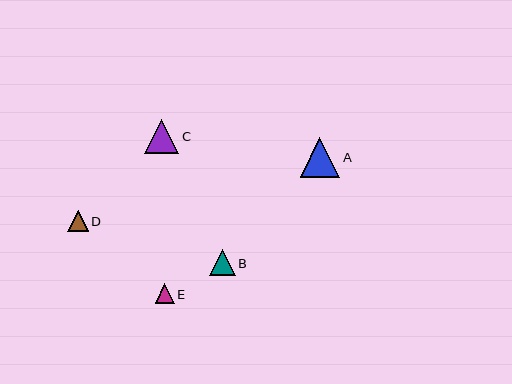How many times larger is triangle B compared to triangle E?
Triangle B is approximately 1.4 times the size of triangle E.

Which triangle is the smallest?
Triangle E is the smallest with a size of approximately 19 pixels.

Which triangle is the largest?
Triangle A is the largest with a size of approximately 40 pixels.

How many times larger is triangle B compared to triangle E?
Triangle B is approximately 1.4 times the size of triangle E.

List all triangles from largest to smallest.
From largest to smallest: A, C, B, D, E.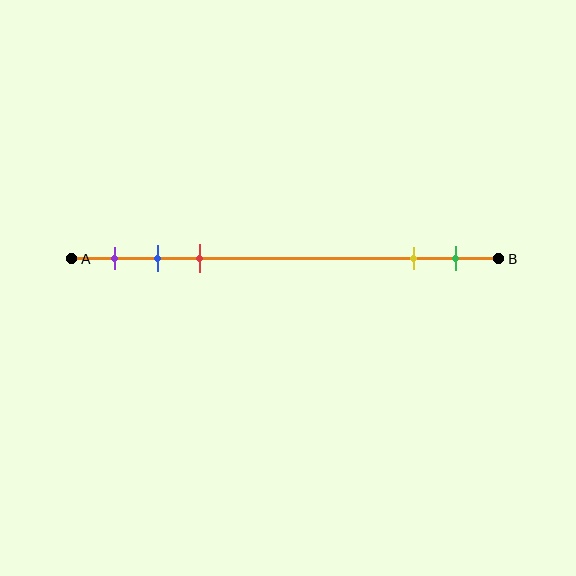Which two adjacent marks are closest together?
The blue and red marks are the closest adjacent pair.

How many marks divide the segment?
There are 5 marks dividing the segment.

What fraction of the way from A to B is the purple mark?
The purple mark is approximately 10% (0.1) of the way from A to B.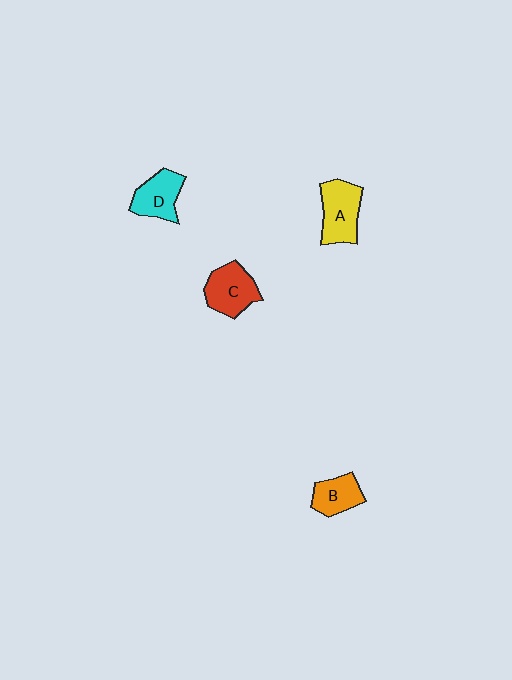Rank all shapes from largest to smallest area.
From largest to smallest: A (yellow), C (red), D (cyan), B (orange).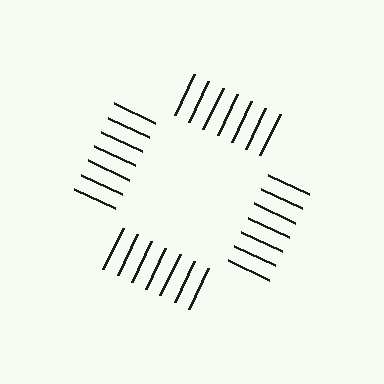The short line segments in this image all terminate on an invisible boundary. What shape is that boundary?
An illusory square — the line segments terminate on its edges but no continuous stroke is drawn.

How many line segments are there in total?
28 — 7 along each of the 4 edges.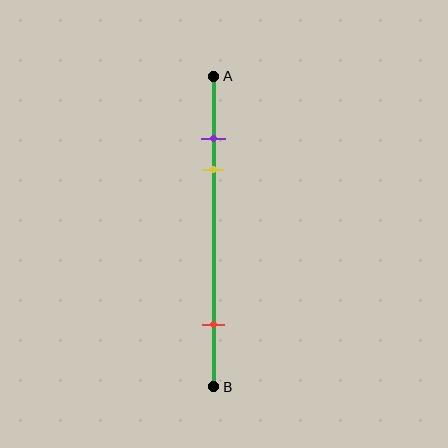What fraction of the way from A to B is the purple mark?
The purple mark is approximately 20% (0.2) of the way from A to B.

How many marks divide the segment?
There are 3 marks dividing the segment.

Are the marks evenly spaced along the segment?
No, the marks are not evenly spaced.